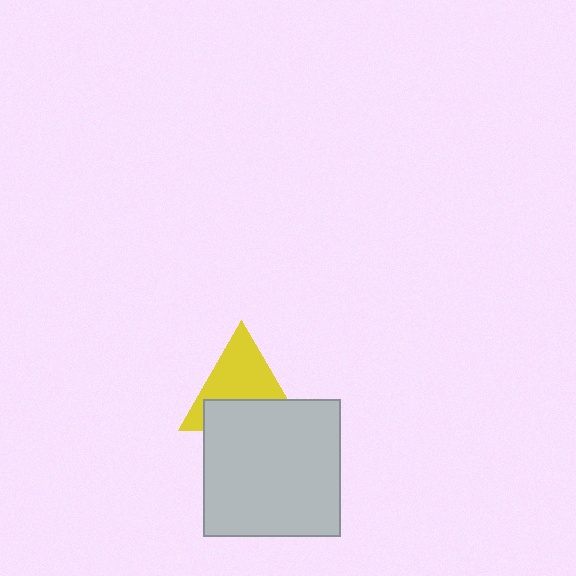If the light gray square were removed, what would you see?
You would see the complete yellow triangle.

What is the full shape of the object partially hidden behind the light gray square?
The partially hidden object is a yellow triangle.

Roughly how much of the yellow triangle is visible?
About half of it is visible (roughly 58%).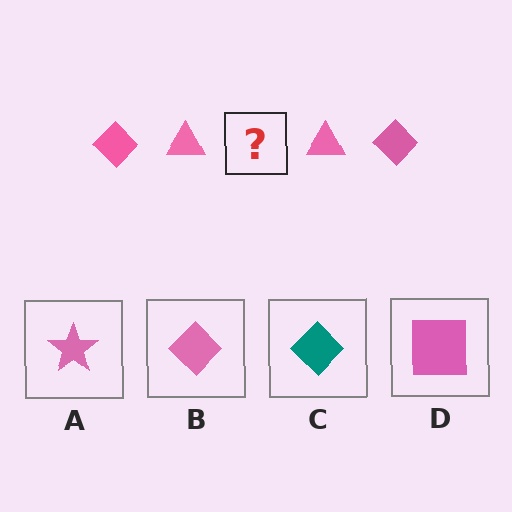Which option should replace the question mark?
Option B.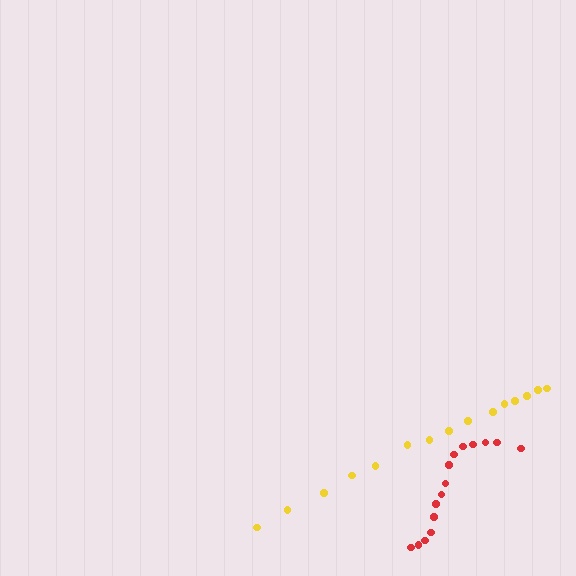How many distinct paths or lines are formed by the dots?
There are 2 distinct paths.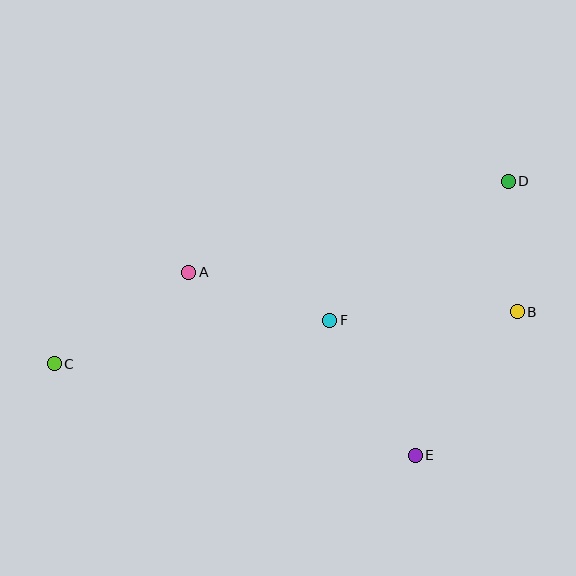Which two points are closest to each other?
Points B and D are closest to each other.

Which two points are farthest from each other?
Points C and D are farthest from each other.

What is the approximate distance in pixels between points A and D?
The distance between A and D is approximately 332 pixels.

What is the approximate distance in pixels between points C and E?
The distance between C and E is approximately 372 pixels.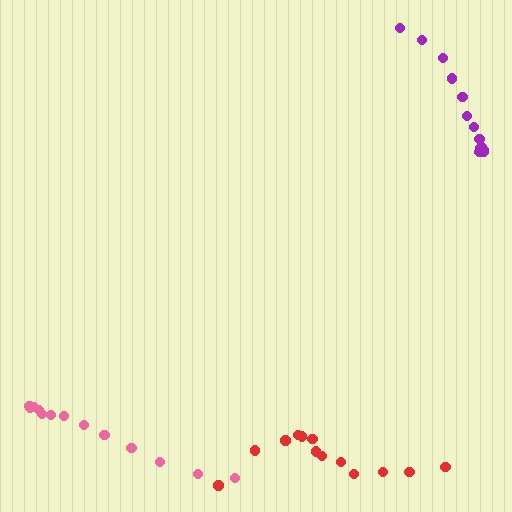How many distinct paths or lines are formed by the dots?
There are 3 distinct paths.